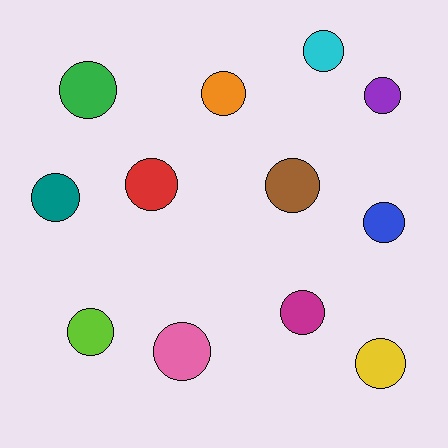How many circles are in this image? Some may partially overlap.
There are 12 circles.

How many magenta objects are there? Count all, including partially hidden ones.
There is 1 magenta object.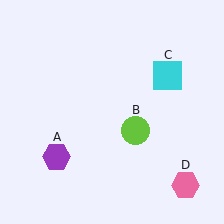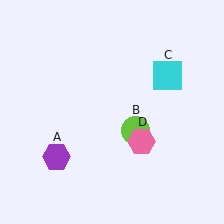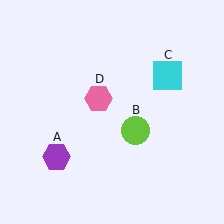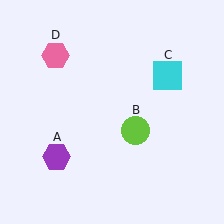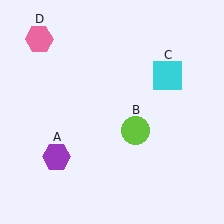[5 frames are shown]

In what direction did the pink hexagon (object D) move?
The pink hexagon (object D) moved up and to the left.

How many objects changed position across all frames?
1 object changed position: pink hexagon (object D).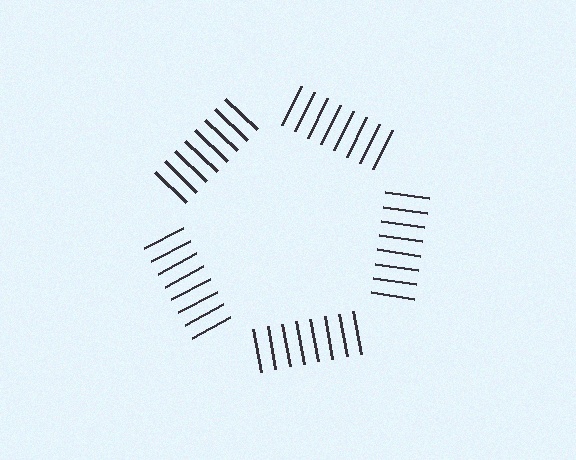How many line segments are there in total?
40 — 8 along each of the 5 edges.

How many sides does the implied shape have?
5 sides — the line-ends trace a pentagon.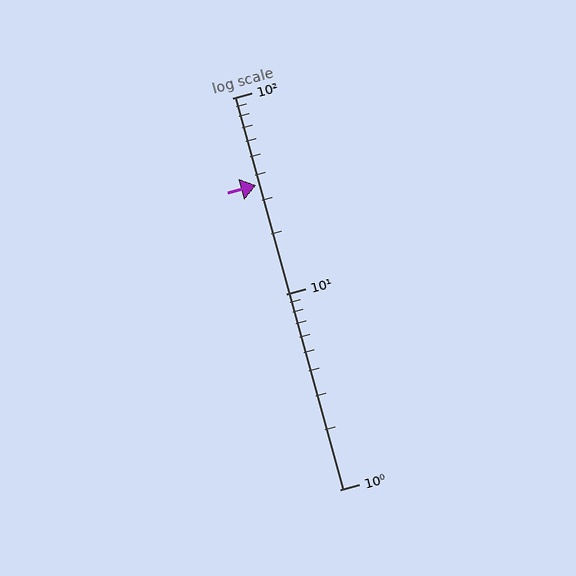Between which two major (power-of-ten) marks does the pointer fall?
The pointer is between 10 and 100.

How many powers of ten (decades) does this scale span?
The scale spans 2 decades, from 1 to 100.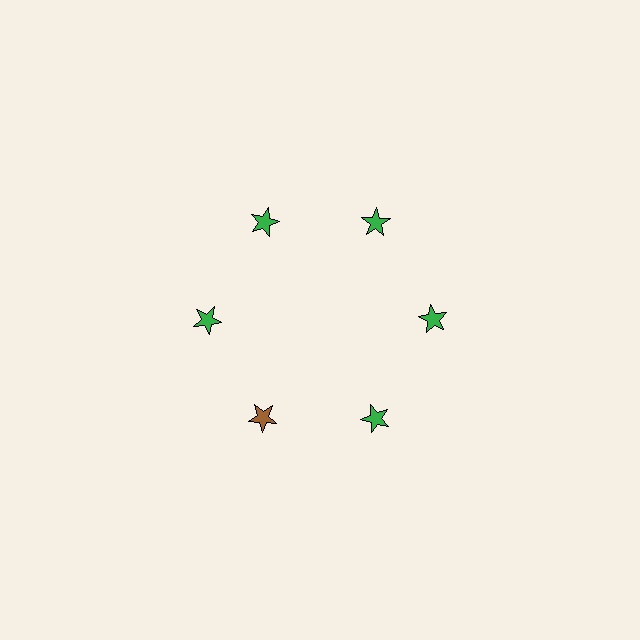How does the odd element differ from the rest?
It has a different color: brown instead of green.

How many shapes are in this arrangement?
There are 6 shapes arranged in a ring pattern.